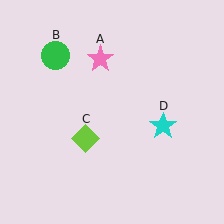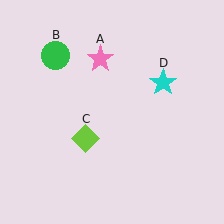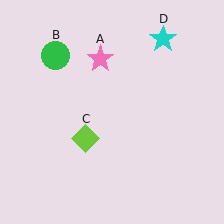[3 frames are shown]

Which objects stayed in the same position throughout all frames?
Pink star (object A) and green circle (object B) and lime diamond (object C) remained stationary.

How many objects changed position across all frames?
1 object changed position: cyan star (object D).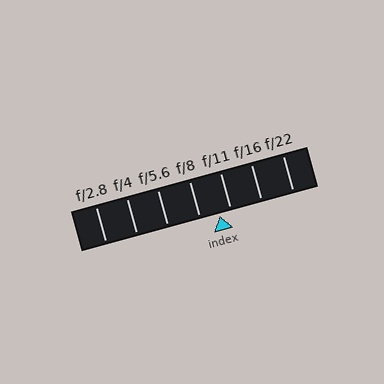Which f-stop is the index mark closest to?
The index mark is closest to f/11.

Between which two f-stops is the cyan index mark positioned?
The index mark is between f/8 and f/11.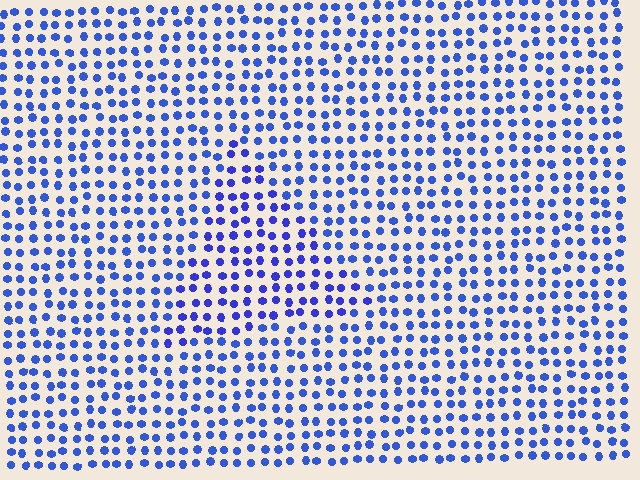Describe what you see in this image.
The image is filled with small blue elements in a uniform arrangement. A triangle-shaped region is visible where the elements are tinted to a slightly different hue, forming a subtle color boundary.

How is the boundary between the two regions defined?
The boundary is defined purely by a slight shift in hue (about 14 degrees). Spacing, size, and orientation are identical on both sides.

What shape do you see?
I see a triangle.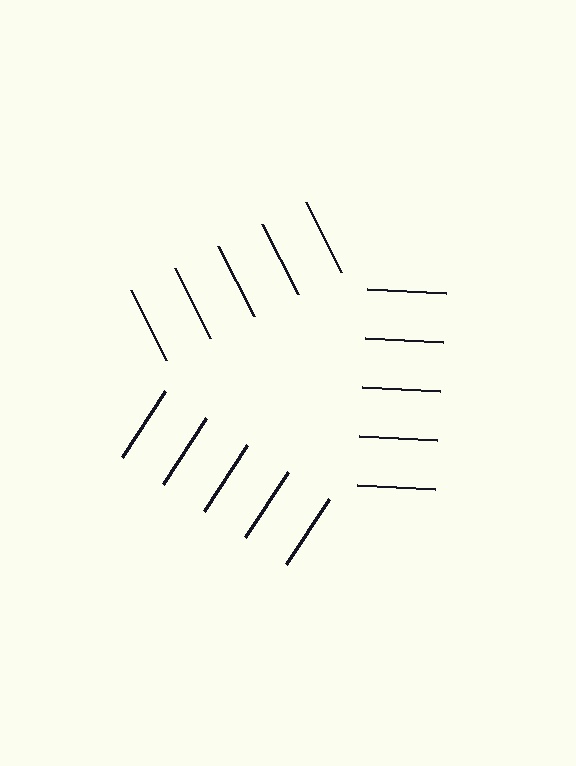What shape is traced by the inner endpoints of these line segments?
An illusory triangle — the line segments terminate on its edges but no continuous stroke is drawn.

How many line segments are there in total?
15 — 5 along each of the 3 edges.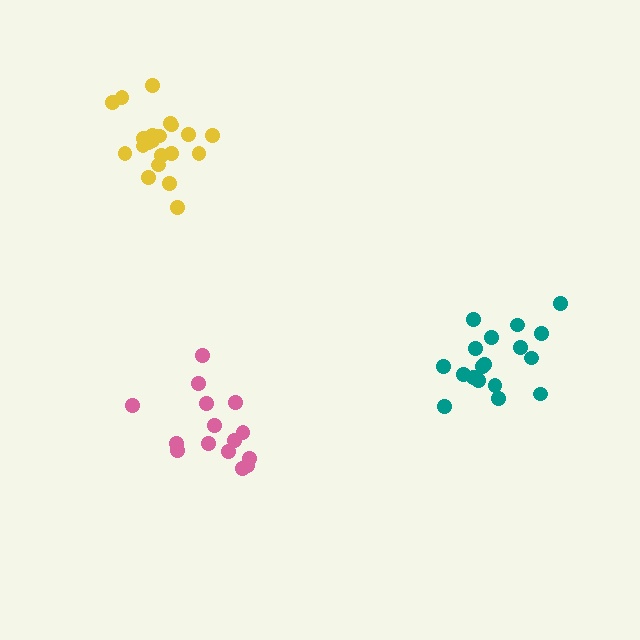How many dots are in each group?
Group 1: 21 dots, Group 2: 15 dots, Group 3: 18 dots (54 total).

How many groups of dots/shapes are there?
There are 3 groups.